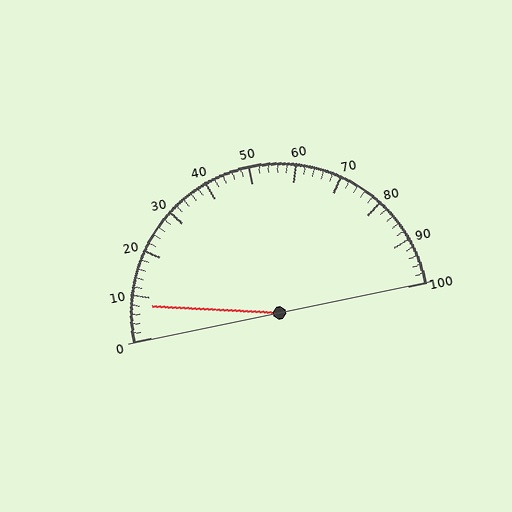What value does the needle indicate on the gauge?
The needle indicates approximately 8.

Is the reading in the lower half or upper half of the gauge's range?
The reading is in the lower half of the range (0 to 100).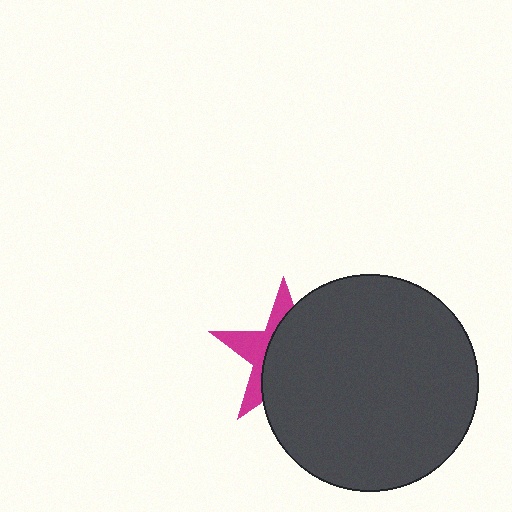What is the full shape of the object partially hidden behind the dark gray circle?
The partially hidden object is a magenta star.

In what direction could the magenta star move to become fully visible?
The magenta star could move left. That would shift it out from behind the dark gray circle entirely.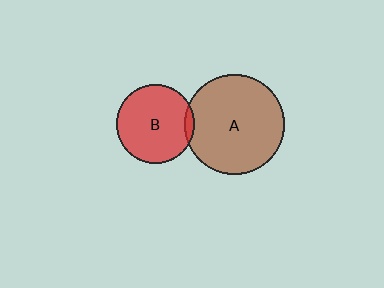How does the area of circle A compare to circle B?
Approximately 1.6 times.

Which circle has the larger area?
Circle A (brown).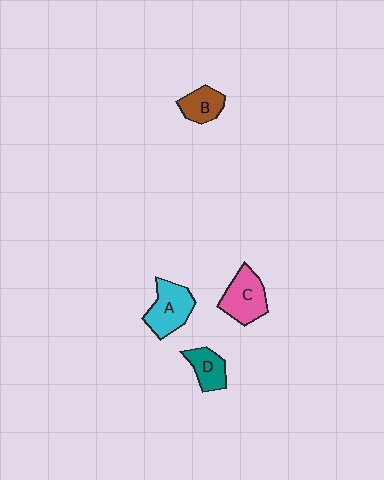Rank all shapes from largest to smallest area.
From largest to smallest: A (cyan), C (pink), D (teal), B (brown).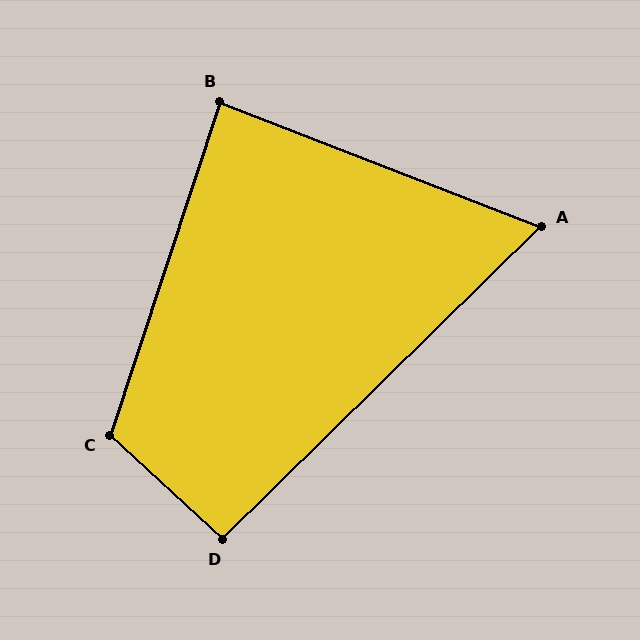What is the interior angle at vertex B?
Approximately 87 degrees (approximately right).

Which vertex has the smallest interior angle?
A, at approximately 66 degrees.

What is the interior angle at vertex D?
Approximately 93 degrees (approximately right).